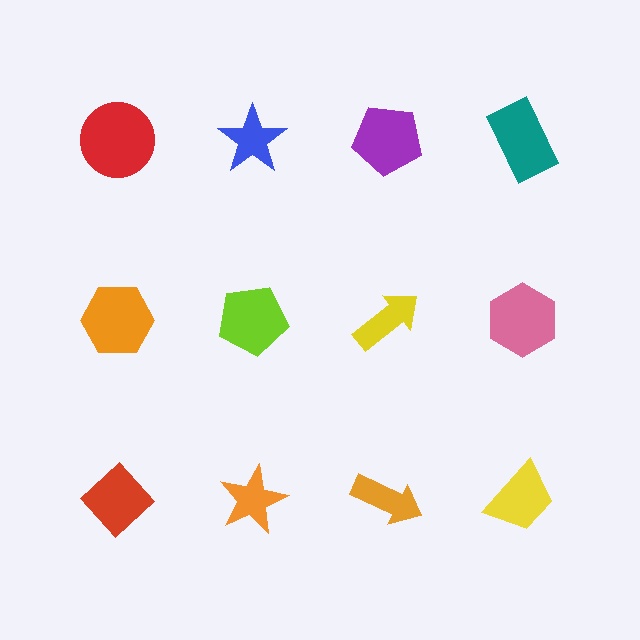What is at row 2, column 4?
A pink hexagon.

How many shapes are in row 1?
4 shapes.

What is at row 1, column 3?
A purple pentagon.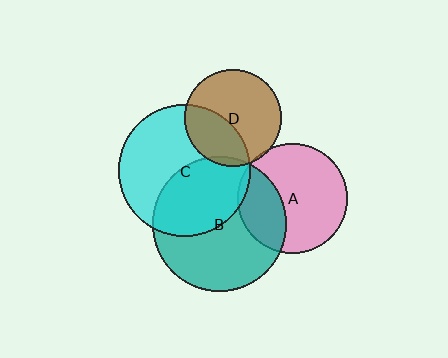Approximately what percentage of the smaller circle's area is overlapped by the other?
Approximately 35%.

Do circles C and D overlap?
Yes.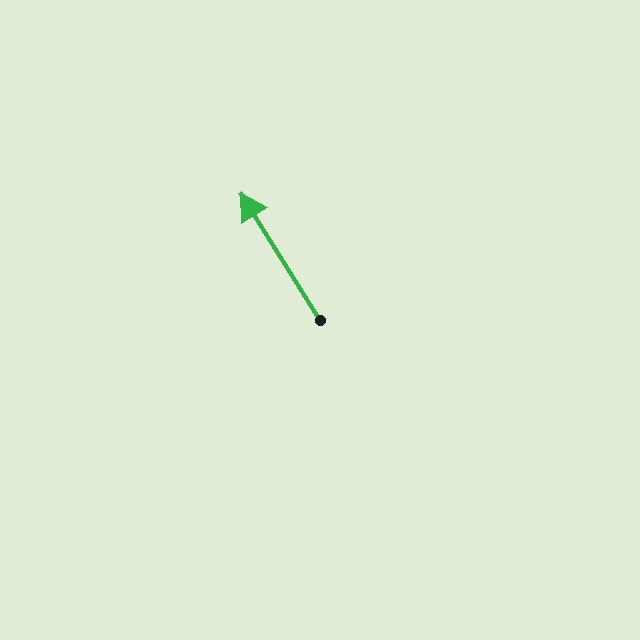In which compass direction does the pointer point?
Northwest.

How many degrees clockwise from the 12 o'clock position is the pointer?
Approximately 328 degrees.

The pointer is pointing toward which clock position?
Roughly 11 o'clock.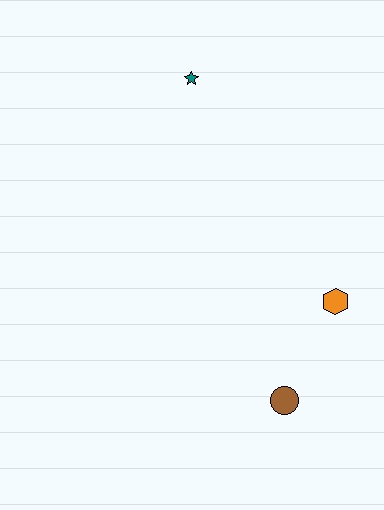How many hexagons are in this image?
There is 1 hexagon.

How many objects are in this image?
There are 3 objects.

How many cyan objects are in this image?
There are no cyan objects.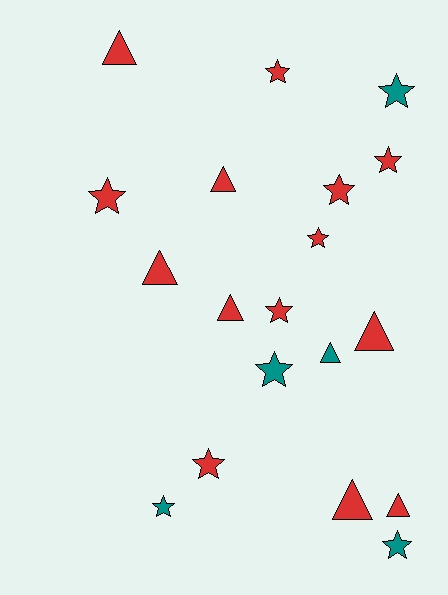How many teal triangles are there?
There is 1 teal triangle.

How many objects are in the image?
There are 19 objects.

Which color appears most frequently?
Red, with 14 objects.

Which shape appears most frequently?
Star, with 11 objects.